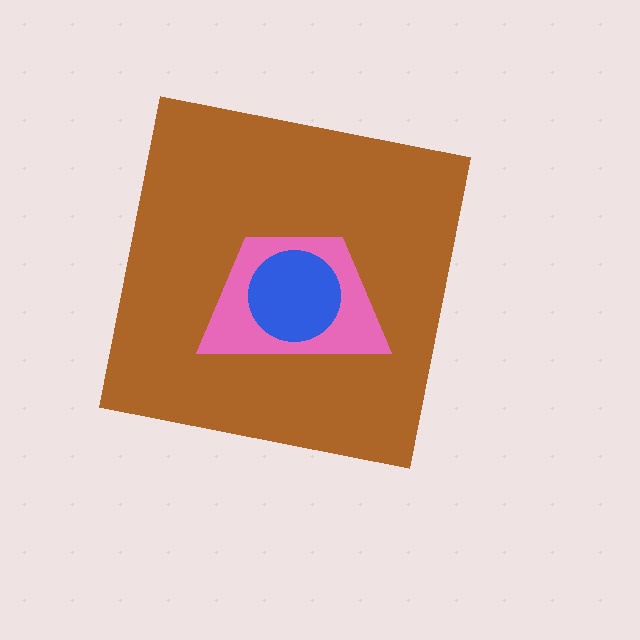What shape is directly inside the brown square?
The pink trapezoid.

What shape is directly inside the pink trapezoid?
The blue circle.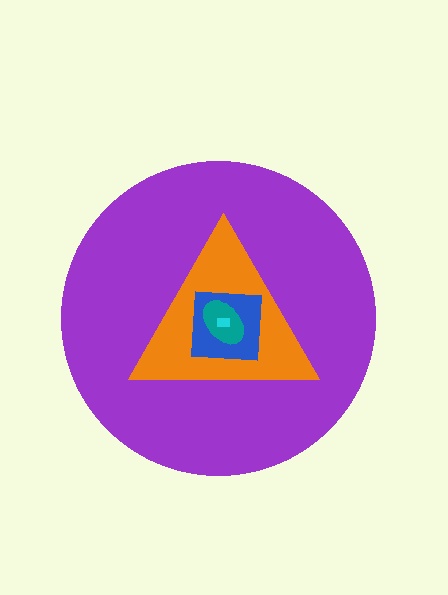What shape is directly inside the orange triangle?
The blue square.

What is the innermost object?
The cyan rectangle.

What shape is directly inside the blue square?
The teal ellipse.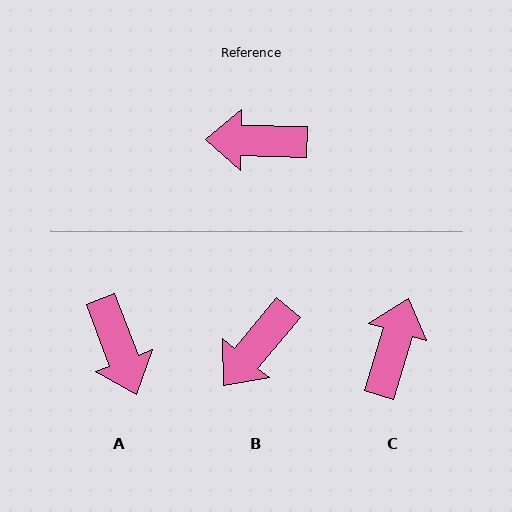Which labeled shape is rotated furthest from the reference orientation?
A, about 112 degrees away.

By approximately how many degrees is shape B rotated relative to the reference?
Approximately 52 degrees counter-clockwise.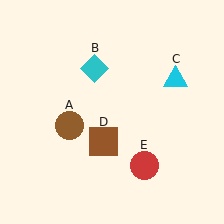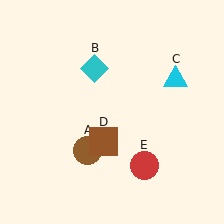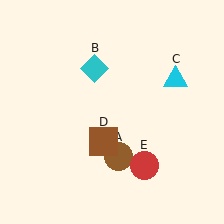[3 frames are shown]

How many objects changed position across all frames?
1 object changed position: brown circle (object A).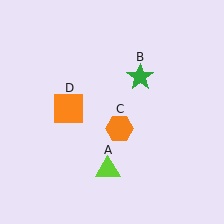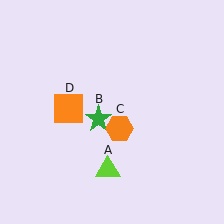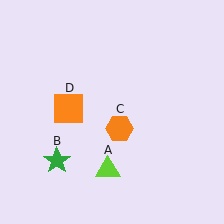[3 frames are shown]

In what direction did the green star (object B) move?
The green star (object B) moved down and to the left.